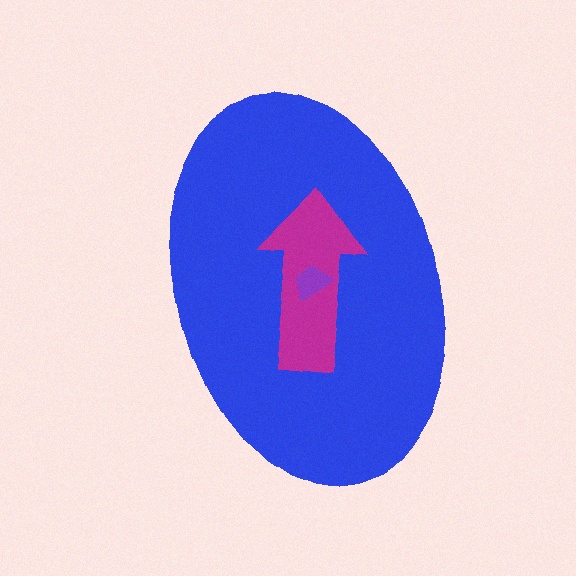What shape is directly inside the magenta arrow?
The purple trapezoid.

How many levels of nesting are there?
3.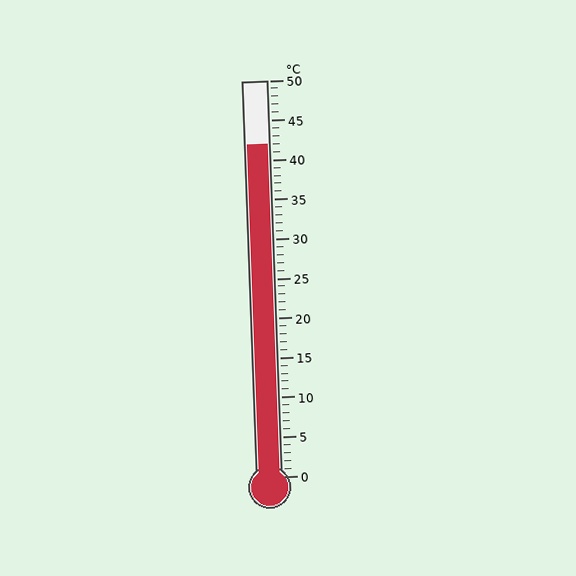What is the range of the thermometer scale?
The thermometer scale ranges from 0°C to 50°C.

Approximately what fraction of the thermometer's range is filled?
The thermometer is filled to approximately 85% of its range.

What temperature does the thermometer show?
The thermometer shows approximately 42°C.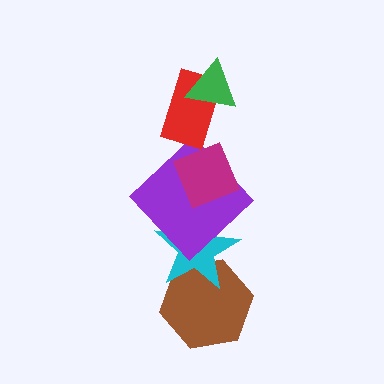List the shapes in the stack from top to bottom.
From top to bottom: the green triangle, the red rectangle, the magenta diamond, the purple diamond, the cyan star, the brown hexagon.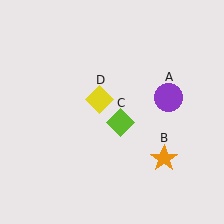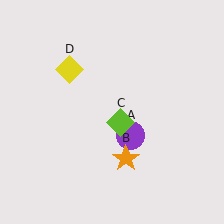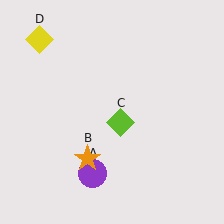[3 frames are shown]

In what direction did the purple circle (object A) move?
The purple circle (object A) moved down and to the left.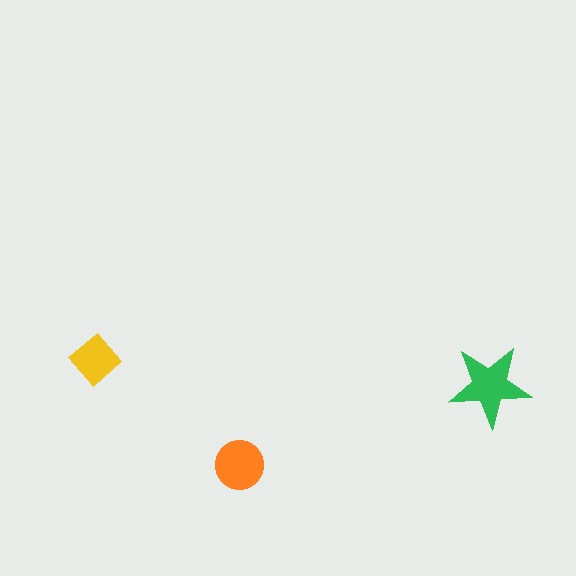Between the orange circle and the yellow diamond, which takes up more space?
The orange circle.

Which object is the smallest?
The yellow diamond.